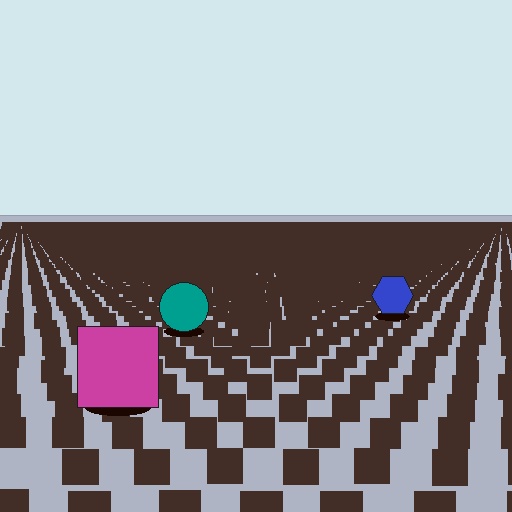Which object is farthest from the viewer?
The blue hexagon is farthest from the viewer. It appears smaller and the ground texture around it is denser.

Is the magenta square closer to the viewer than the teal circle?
Yes. The magenta square is closer — you can tell from the texture gradient: the ground texture is coarser near it.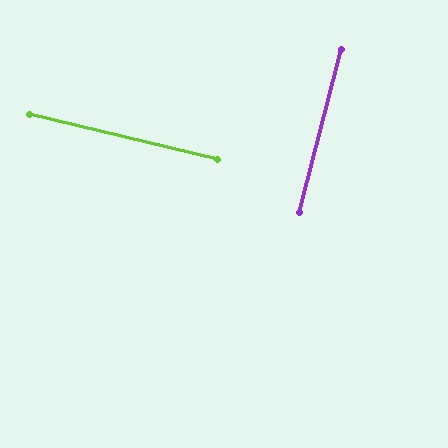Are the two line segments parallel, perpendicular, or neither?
Perpendicular — they meet at approximately 89°.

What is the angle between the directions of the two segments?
Approximately 89 degrees.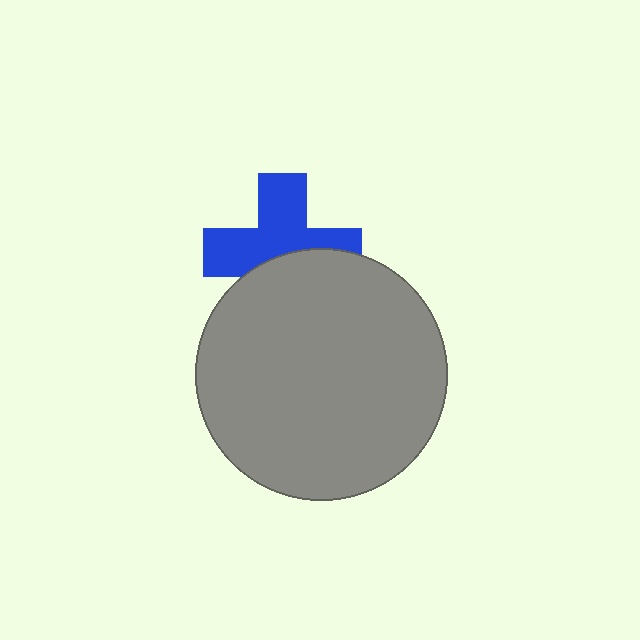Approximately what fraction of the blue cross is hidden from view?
Roughly 41% of the blue cross is hidden behind the gray circle.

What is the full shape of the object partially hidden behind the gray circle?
The partially hidden object is a blue cross.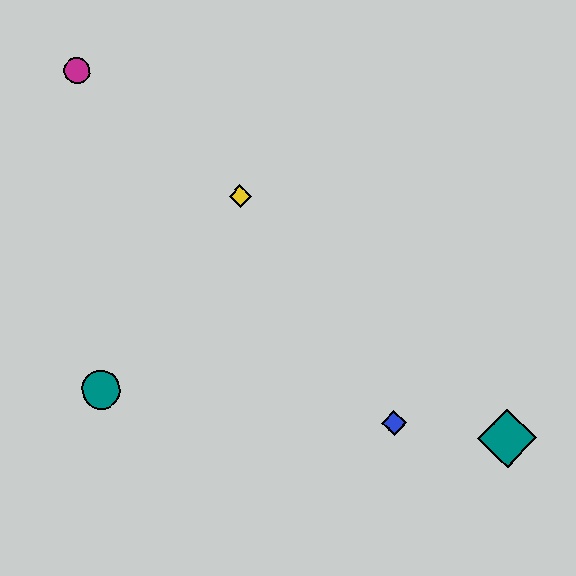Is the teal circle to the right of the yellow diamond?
No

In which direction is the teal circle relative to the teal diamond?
The teal circle is to the left of the teal diamond.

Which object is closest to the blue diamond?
The teal diamond is closest to the blue diamond.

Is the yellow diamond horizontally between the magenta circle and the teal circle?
No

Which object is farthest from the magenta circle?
The teal diamond is farthest from the magenta circle.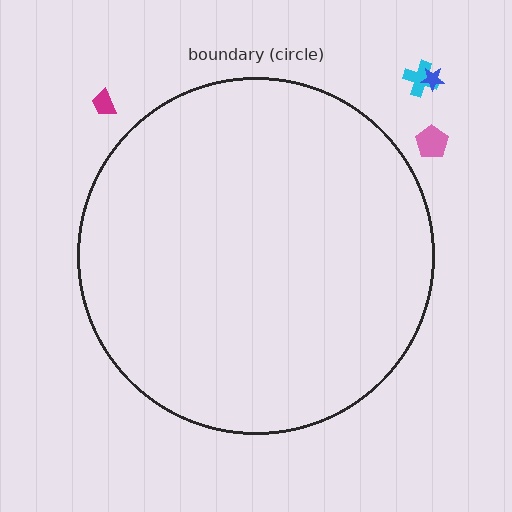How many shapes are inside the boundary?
0 inside, 4 outside.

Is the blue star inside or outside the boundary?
Outside.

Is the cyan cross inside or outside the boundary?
Outside.